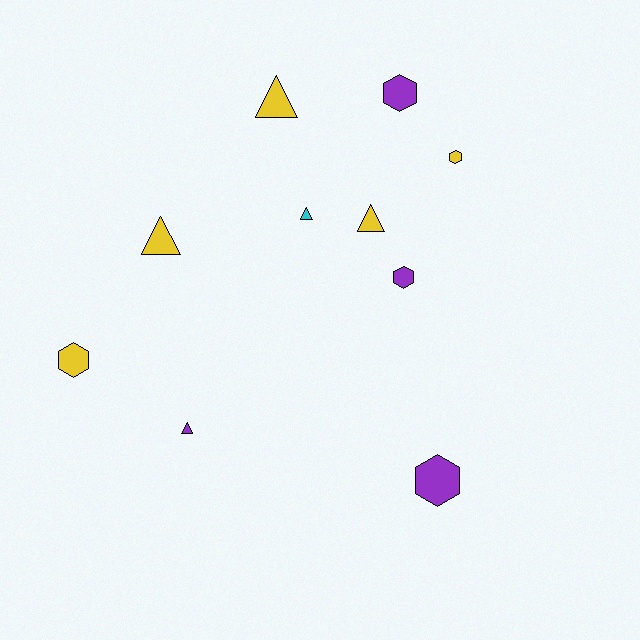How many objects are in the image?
There are 10 objects.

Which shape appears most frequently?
Triangle, with 5 objects.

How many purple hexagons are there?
There are 3 purple hexagons.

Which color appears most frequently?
Yellow, with 5 objects.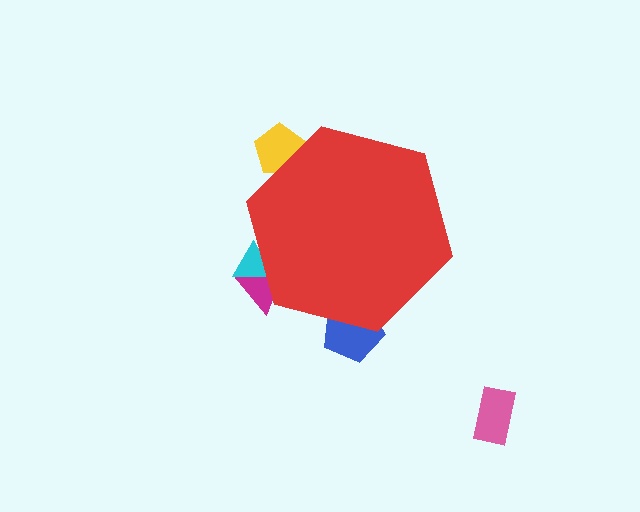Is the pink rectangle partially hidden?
No, the pink rectangle is fully visible.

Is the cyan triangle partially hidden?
Yes, the cyan triangle is partially hidden behind the red hexagon.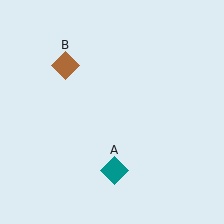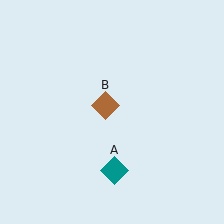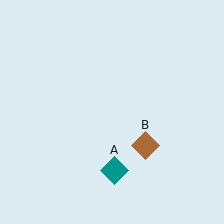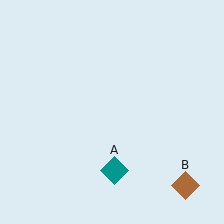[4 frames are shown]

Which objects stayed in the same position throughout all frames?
Teal diamond (object A) remained stationary.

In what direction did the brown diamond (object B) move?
The brown diamond (object B) moved down and to the right.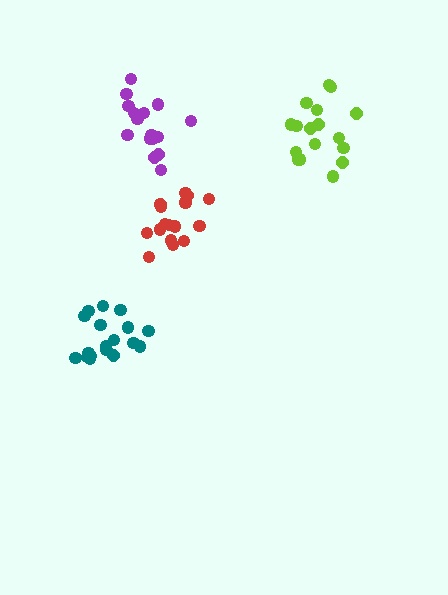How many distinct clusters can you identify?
There are 4 distinct clusters.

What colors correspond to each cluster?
The clusters are colored: purple, lime, red, teal.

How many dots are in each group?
Group 1: 16 dots, Group 2: 17 dots, Group 3: 18 dots, Group 4: 18 dots (69 total).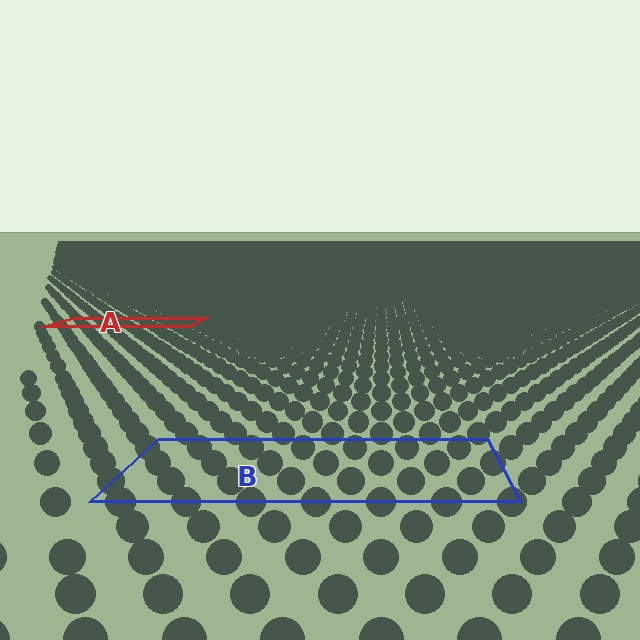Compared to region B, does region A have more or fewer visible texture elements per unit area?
Region A has more texture elements per unit area — they are packed more densely because it is farther away.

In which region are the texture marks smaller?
The texture marks are smaller in region A, because it is farther away.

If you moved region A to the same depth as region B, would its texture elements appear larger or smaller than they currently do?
They would appear larger. At a closer depth, the same texture elements are projected at a bigger on-screen size.